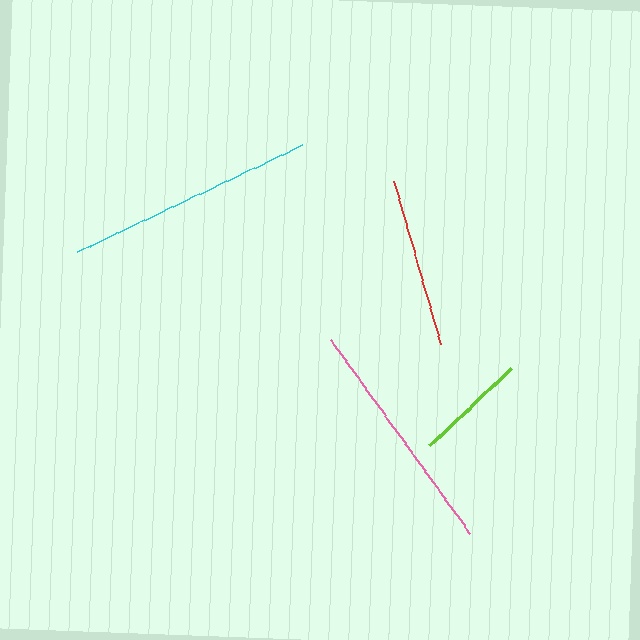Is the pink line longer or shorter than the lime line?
The pink line is longer than the lime line.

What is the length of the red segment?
The red segment is approximately 170 pixels long.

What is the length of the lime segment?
The lime segment is approximately 112 pixels long.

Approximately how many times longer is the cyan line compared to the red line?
The cyan line is approximately 1.5 times the length of the red line.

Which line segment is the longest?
The cyan line is the longest at approximately 249 pixels.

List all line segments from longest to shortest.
From longest to shortest: cyan, pink, red, lime.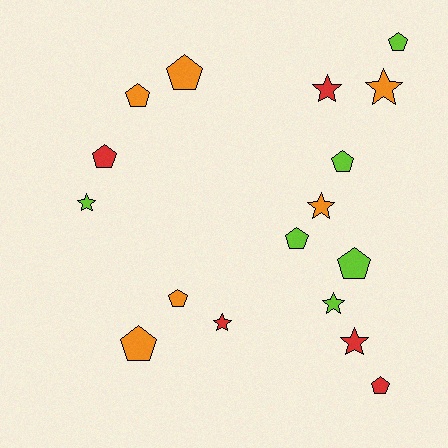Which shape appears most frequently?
Pentagon, with 10 objects.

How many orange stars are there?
There are 2 orange stars.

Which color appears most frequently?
Orange, with 6 objects.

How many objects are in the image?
There are 17 objects.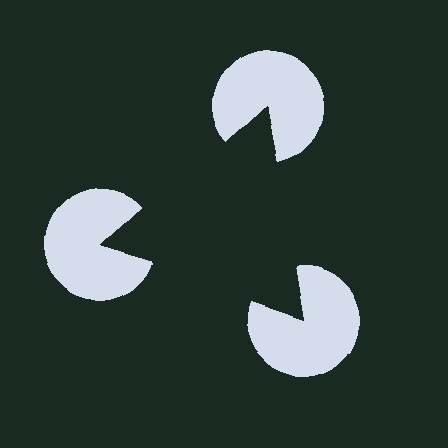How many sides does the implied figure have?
3 sides.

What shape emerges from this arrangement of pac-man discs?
An illusory triangle — its edges are inferred from the aligned wedge cuts in the pac-man discs, not physically drawn.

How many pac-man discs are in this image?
There are 3 — one at each vertex of the illusory triangle.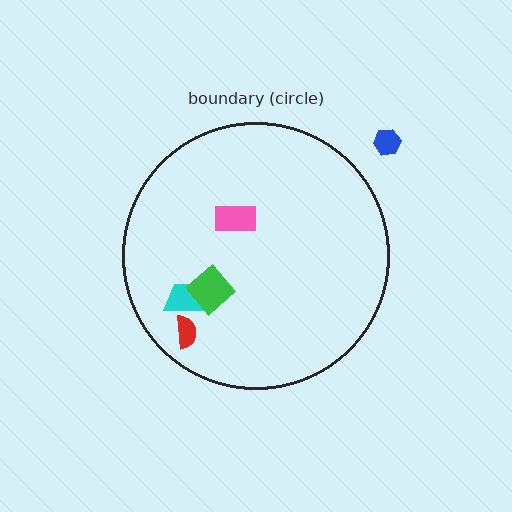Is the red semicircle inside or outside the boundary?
Inside.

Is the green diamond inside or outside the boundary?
Inside.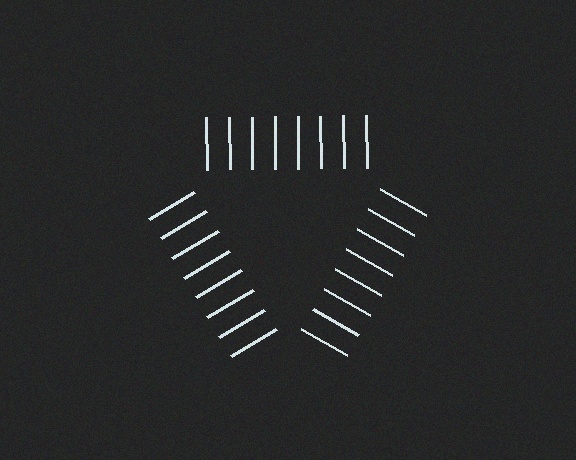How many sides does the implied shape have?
3 sides — the line-ends trace a triangle.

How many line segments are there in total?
24 — 8 along each of the 3 edges.